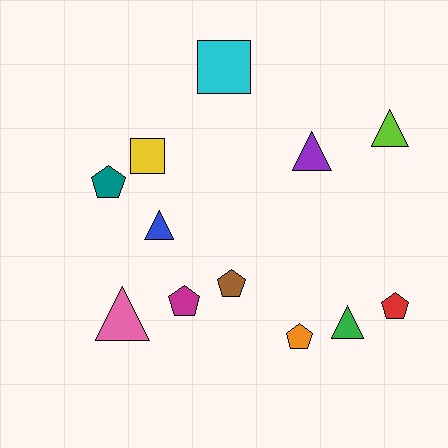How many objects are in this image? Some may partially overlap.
There are 12 objects.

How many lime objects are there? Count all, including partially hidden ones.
There is 1 lime object.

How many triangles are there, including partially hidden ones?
There are 5 triangles.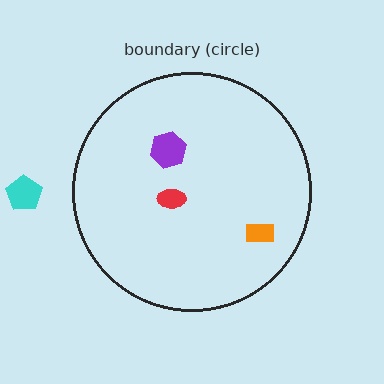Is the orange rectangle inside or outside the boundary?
Inside.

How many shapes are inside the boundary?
3 inside, 1 outside.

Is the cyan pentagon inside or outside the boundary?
Outside.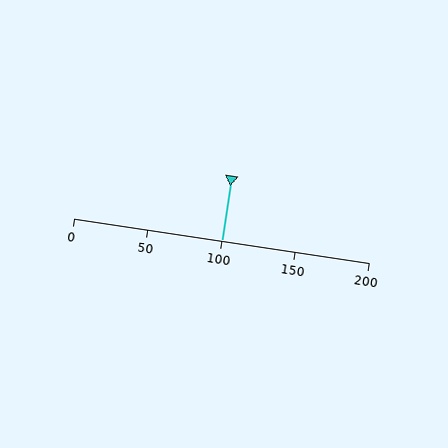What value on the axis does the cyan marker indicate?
The marker indicates approximately 100.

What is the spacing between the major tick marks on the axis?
The major ticks are spaced 50 apart.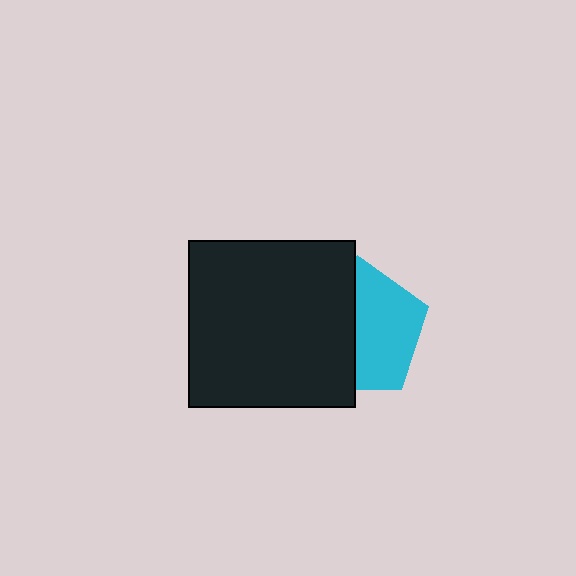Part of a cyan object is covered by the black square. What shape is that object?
It is a pentagon.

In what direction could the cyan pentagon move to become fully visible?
The cyan pentagon could move right. That would shift it out from behind the black square entirely.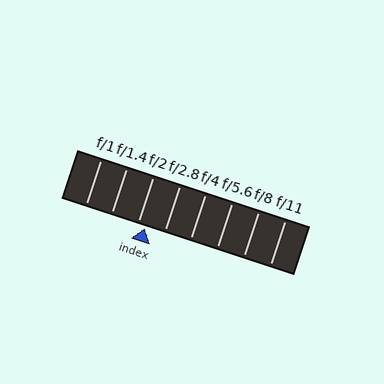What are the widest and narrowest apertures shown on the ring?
The widest aperture shown is f/1 and the narrowest is f/11.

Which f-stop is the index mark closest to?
The index mark is closest to f/2.